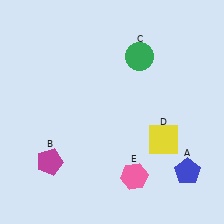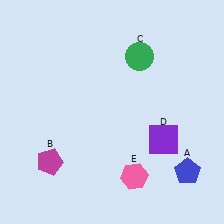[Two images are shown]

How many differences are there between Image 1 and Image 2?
There is 1 difference between the two images.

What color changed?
The square (D) changed from yellow in Image 1 to purple in Image 2.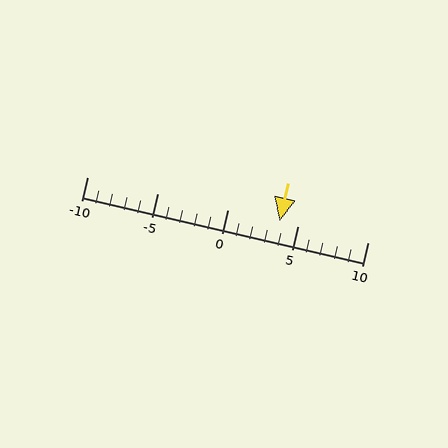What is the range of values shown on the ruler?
The ruler shows values from -10 to 10.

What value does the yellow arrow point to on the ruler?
The yellow arrow points to approximately 4.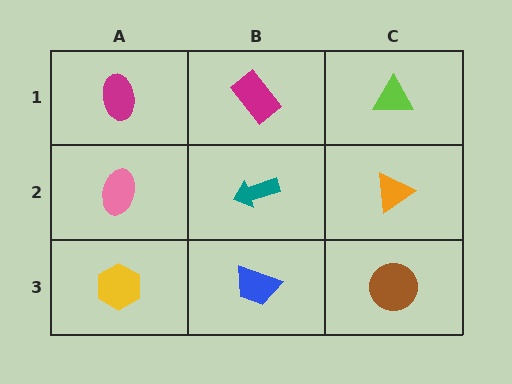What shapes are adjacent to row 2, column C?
A lime triangle (row 1, column C), a brown circle (row 3, column C), a teal arrow (row 2, column B).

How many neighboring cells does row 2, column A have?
3.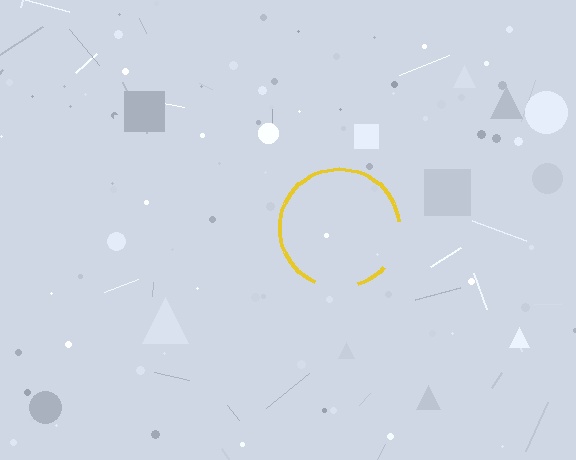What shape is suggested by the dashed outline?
The dashed outline suggests a circle.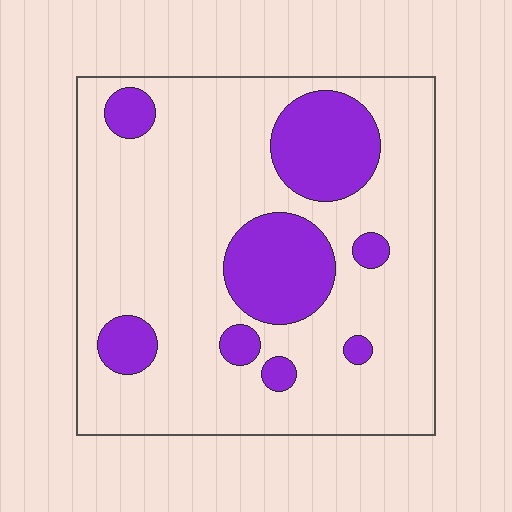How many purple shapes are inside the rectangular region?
8.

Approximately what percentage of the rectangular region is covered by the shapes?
Approximately 20%.